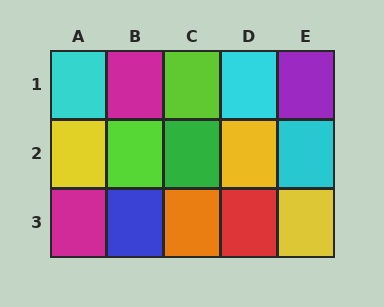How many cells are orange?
1 cell is orange.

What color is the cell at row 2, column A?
Yellow.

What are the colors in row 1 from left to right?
Cyan, magenta, lime, cyan, purple.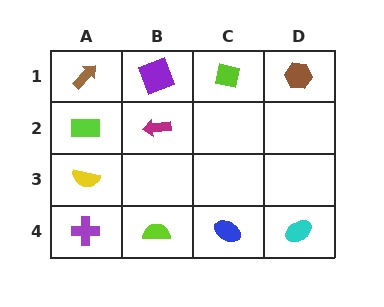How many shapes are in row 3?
1 shape.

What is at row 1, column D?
A brown hexagon.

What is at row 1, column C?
A lime square.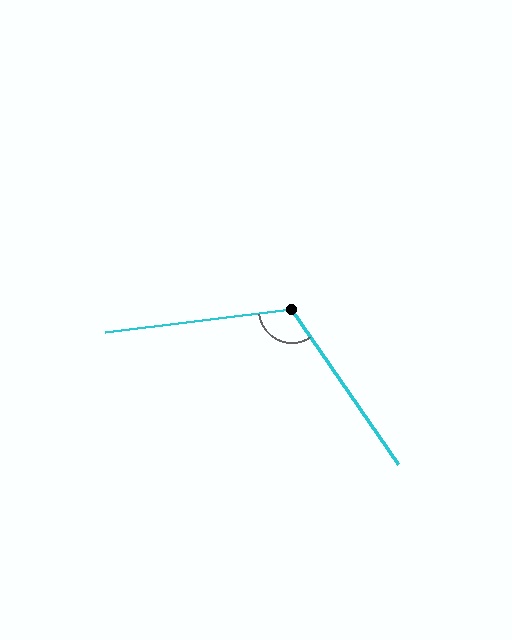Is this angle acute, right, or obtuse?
It is obtuse.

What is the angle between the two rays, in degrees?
Approximately 118 degrees.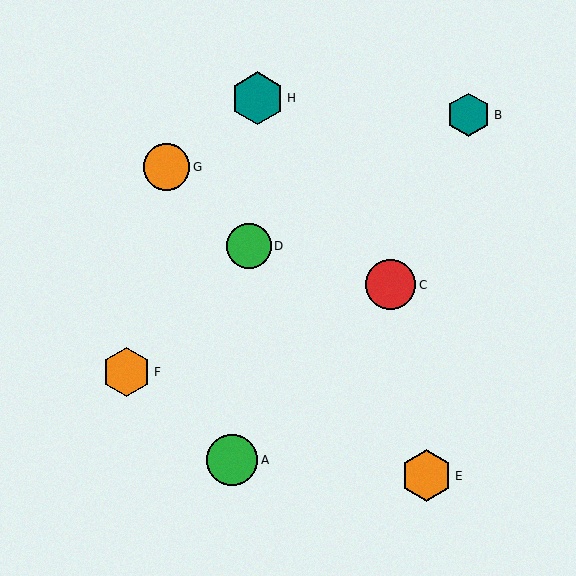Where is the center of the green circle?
The center of the green circle is at (232, 460).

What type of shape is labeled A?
Shape A is a green circle.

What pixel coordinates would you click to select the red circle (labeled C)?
Click at (391, 285) to select the red circle C.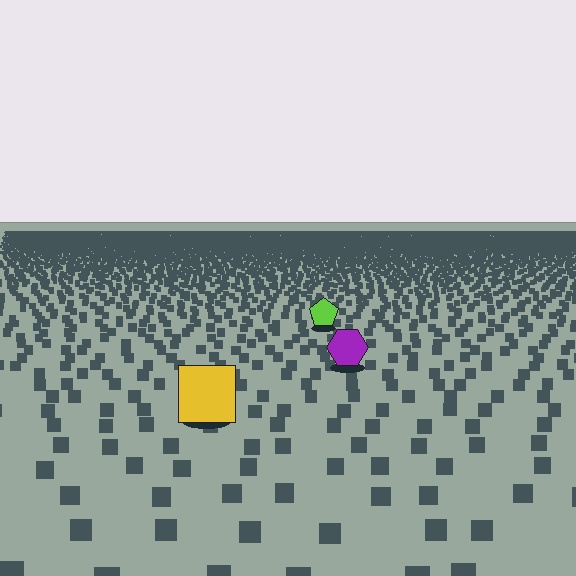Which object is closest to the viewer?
The yellow square is closest. The texture marks near it are larger and more spread out.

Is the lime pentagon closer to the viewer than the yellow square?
No. The yellow square is closer — you can tell from the texture gradient: the ground texture is coarser near it.